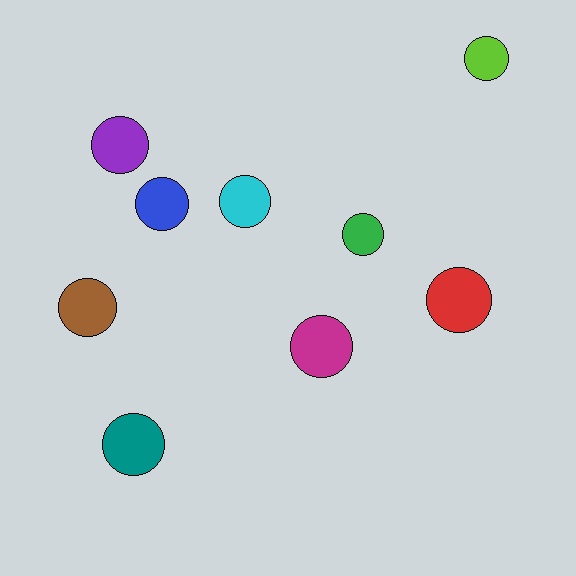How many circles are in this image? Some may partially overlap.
There are 9 circles.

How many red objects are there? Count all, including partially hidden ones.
There is 1 red object.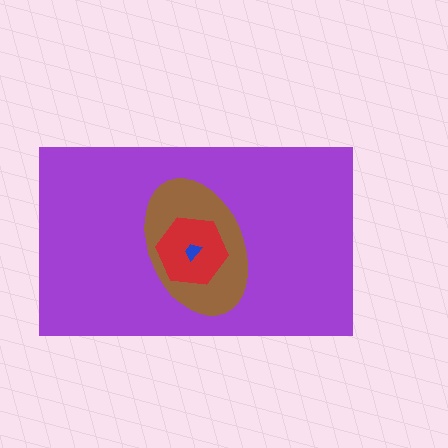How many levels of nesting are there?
4.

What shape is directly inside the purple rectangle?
The brown ellipse.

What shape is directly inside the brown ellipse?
The red hexagon.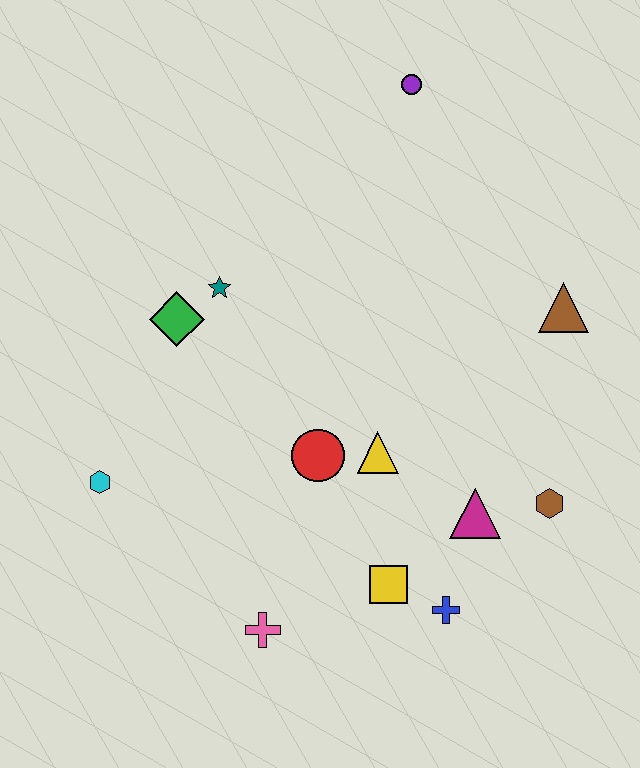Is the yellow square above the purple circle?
No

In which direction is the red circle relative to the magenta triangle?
The red circle is to the left of the magenta triangle.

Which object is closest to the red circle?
The yellow triangle is closest to the red circle.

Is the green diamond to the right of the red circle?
No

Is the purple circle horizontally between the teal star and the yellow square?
No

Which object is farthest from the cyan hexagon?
The purple circle is farthest from the cyan hexagon.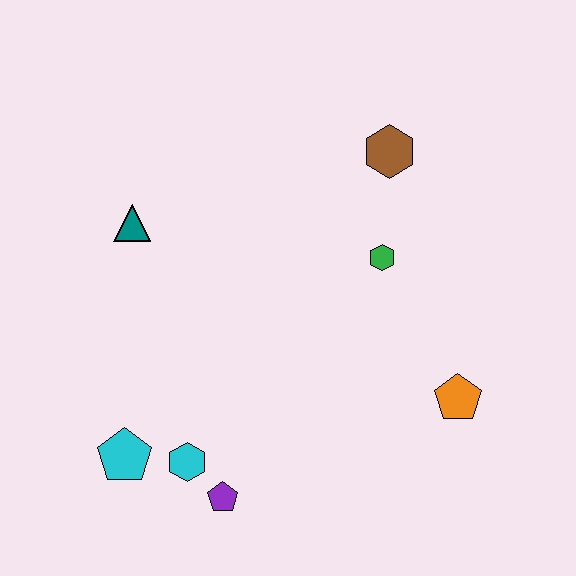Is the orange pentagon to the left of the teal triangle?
No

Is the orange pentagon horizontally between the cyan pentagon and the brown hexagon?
No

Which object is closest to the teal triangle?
The cyan pentagon is closest to the teal triangle.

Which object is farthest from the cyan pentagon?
The brown hexagon is farthest from the cyan pentagon.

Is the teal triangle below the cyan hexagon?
No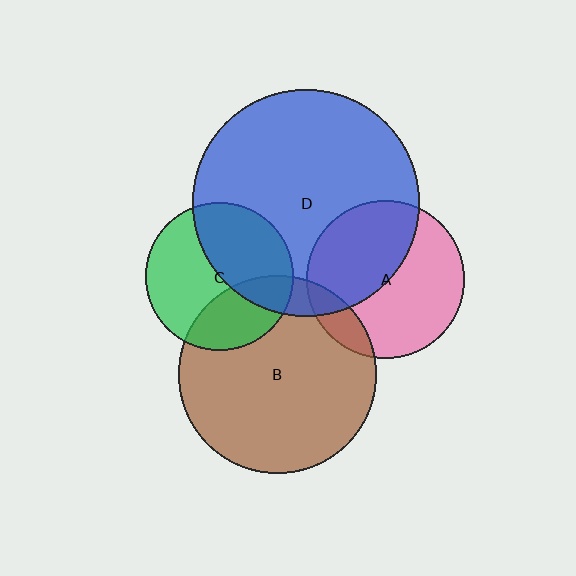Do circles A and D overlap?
Yes.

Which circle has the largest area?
Circle D (blue).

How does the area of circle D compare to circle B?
Approximately 1.3 times.